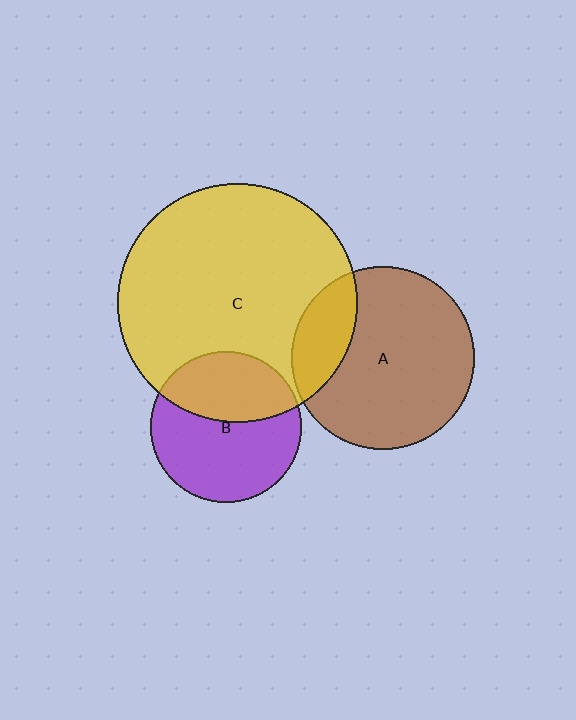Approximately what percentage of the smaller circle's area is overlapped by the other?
Approximately 40%.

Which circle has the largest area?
Circle C (yellow).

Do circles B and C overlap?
Yes.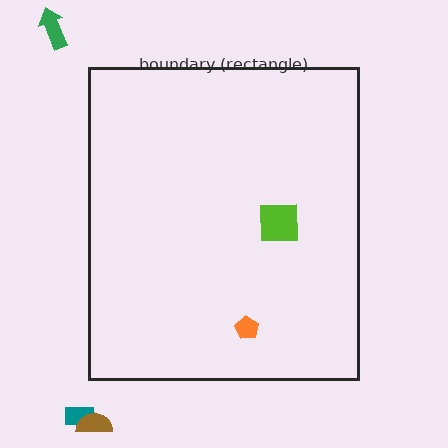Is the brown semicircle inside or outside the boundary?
Outside.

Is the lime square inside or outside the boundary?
Inside.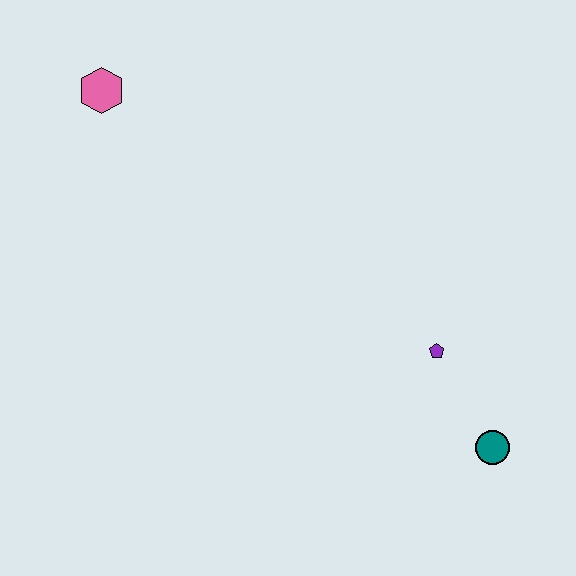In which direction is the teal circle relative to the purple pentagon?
The teal circle is below the purple pentagon.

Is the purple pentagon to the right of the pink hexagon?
Yes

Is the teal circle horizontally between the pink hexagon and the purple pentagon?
No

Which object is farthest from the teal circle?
The pink hexagon is farthest from the teal circle.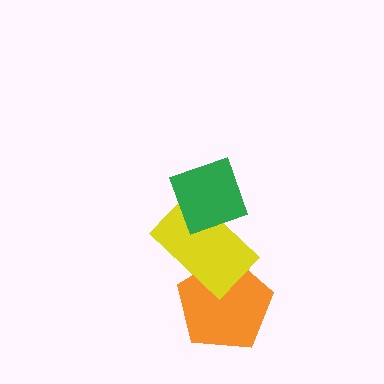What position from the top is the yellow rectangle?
The yellow rectangle is 2nd from the top.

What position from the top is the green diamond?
The green diamond is 1st from the top.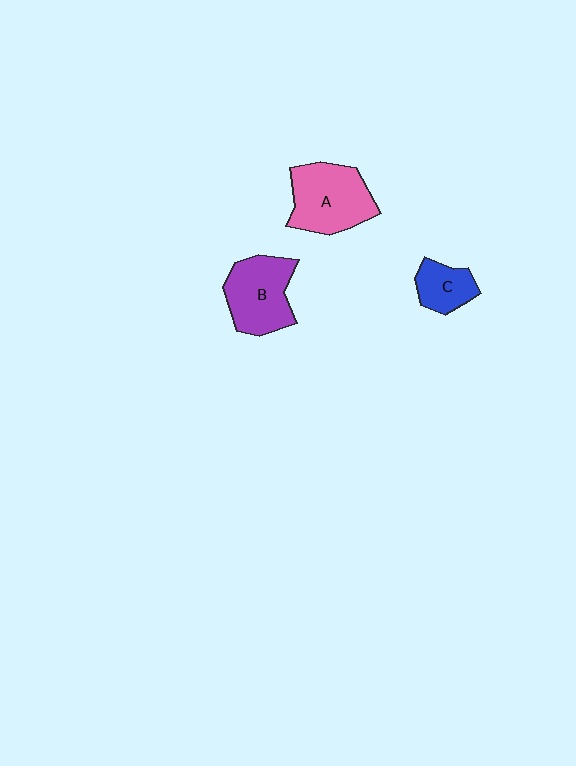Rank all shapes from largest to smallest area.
From largest to smallest: A (pink), B (purple), C (blue).